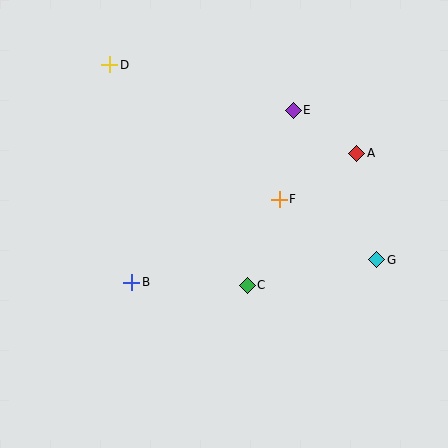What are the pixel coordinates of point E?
Point E is at (293, 110).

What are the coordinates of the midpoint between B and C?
The midpoint between B and C is at (189, 284).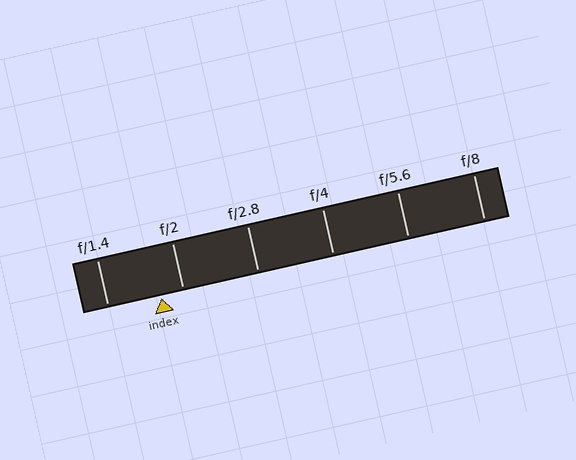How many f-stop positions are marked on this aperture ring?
There are 6 f-stop positions marked.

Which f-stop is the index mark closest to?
The index mark is closest to f/2.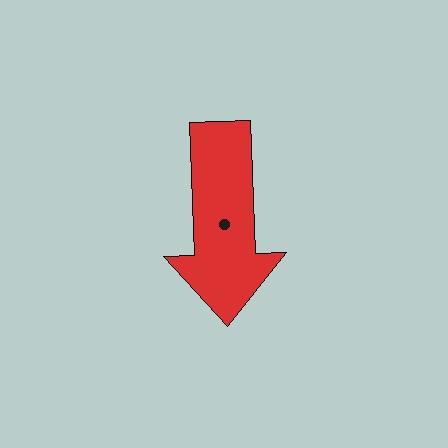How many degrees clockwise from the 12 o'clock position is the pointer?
Approximately 178 degrees.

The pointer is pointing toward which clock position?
Roughly 6 o'clock.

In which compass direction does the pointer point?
South.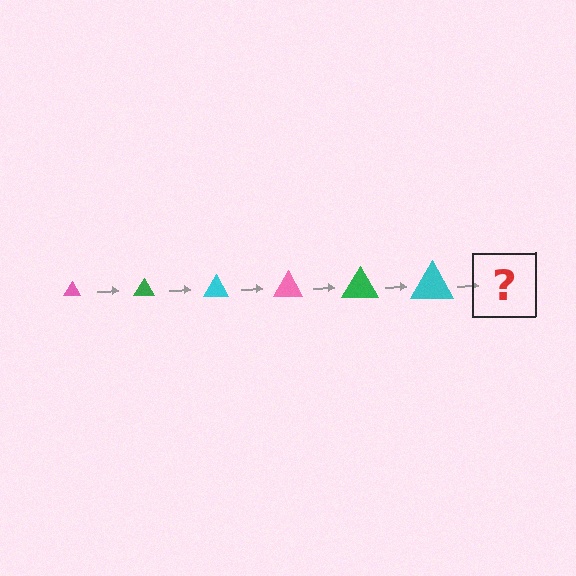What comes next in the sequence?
The next element should be a pink triangle, larger than the previous one.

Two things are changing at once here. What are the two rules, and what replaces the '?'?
The two rules are that the triangle grows larger each step and the color cycles through pink, green, and cyan. The '?' should be a pink triangle, larger than the previous one.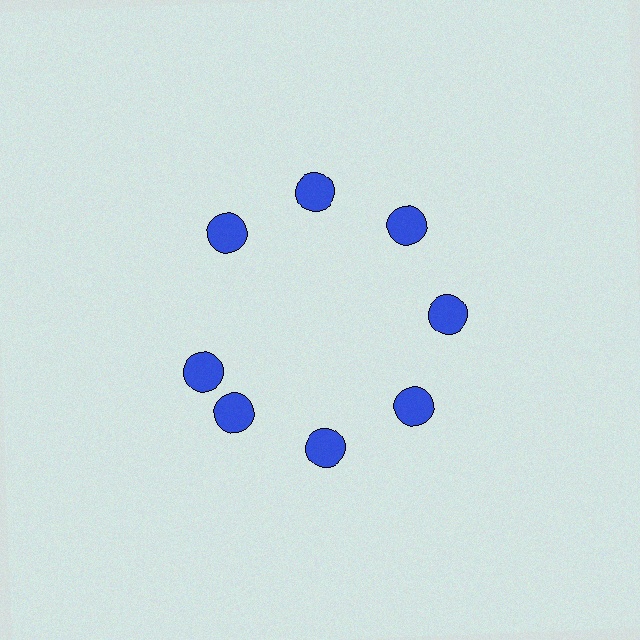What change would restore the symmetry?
The symmetry would be restored by rotating it back into even spacing with its neighbors so that all 8 circles sit at equal angles and equal distance from the center.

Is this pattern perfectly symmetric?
No. The 8 blue circles are arranged in a ring, but one element near the 9 o'clock position is rotated out of alignment along the ring, breaking the 8-fold rotational symmetry.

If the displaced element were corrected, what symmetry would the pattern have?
It would have 8-fold rotational symmetry — the pattern would map onto itself every 45 degrees.